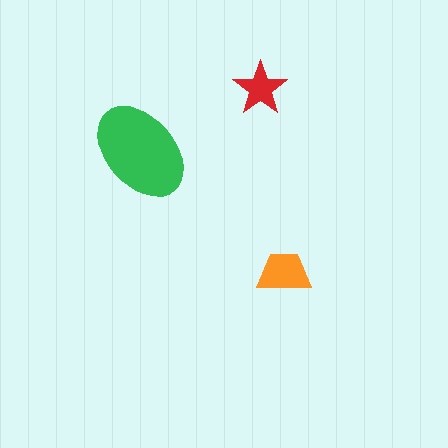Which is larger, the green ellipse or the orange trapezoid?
The green ellipse.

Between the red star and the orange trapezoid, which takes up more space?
The orange trapezoid.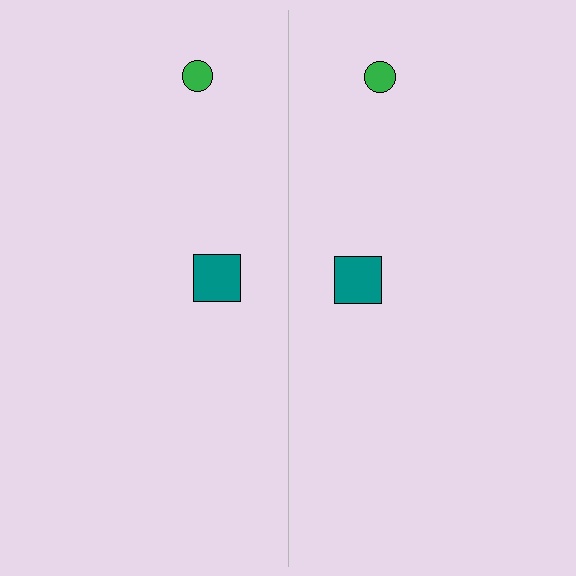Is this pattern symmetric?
Yes, this pattern has bilateral (reflection) symmetry.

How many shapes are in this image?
There are 4 shapes in this image.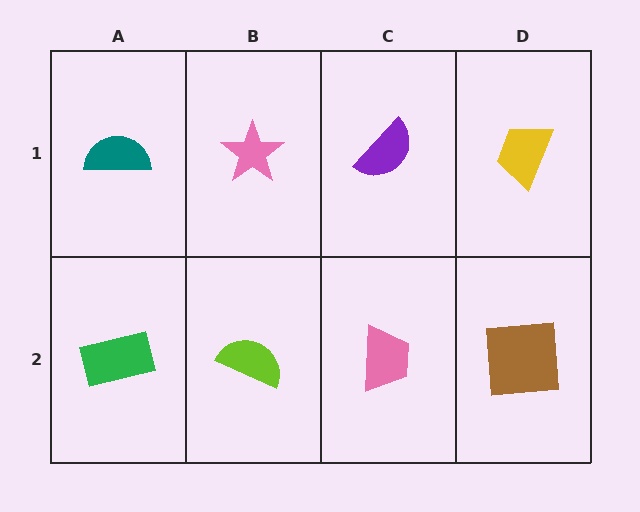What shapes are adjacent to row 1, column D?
A brown square (row 2, column D), a purple semicircle (row 1, column C).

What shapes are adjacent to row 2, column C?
A purple semicircle (row 1, column C), a lime semicircle (row 2, column B), a brown square (row 2, column D).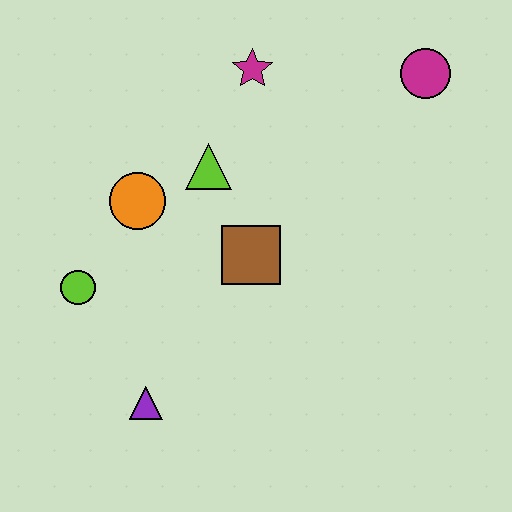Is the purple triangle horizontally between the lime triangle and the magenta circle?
No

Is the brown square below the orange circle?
Yes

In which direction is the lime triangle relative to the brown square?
The lime triangle is above the brown square.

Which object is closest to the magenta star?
The lime triangle is closest to the magenta star.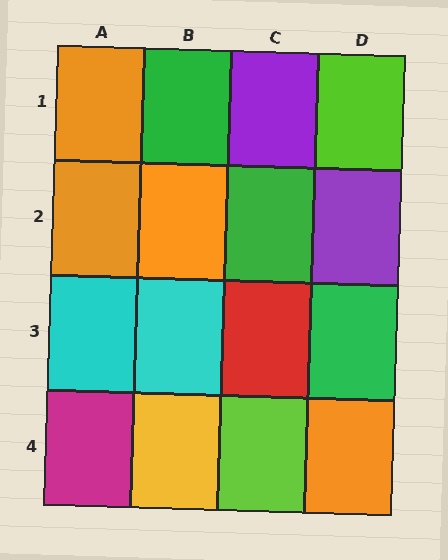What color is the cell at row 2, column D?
Purple.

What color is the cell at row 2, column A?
Orange.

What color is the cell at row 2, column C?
Green.